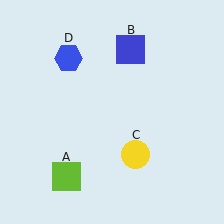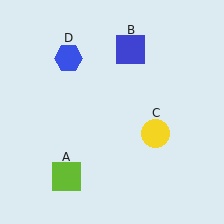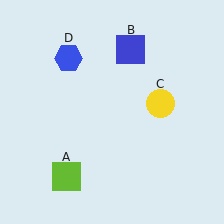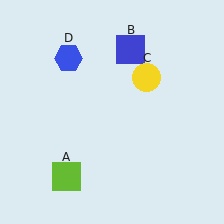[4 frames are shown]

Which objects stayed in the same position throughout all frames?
Lime square (object A) and blue square (object B) and blue hexagon (object D) remained stationary.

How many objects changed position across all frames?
1 object changed position: yellow circle (object C).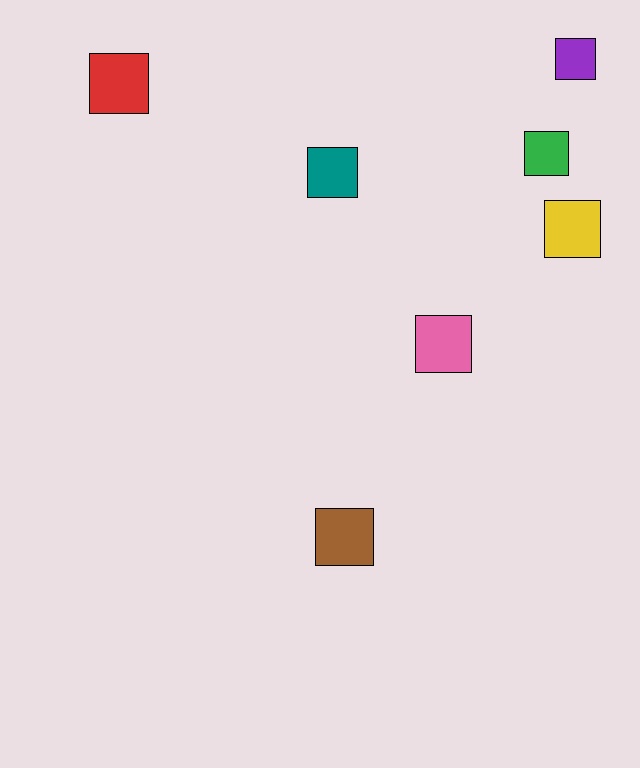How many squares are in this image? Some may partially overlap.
There are 7 squares.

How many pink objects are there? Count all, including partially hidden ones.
There is 1 pink object.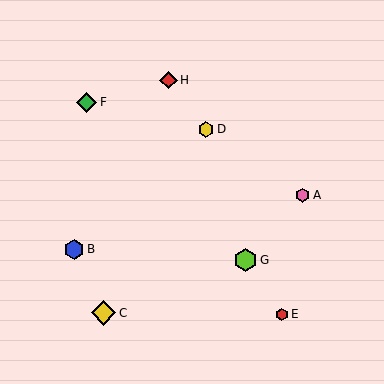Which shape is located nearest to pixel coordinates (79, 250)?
The blue hexagon (labeled B) at (74, 249) is nearest to that location.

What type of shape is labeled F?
Shape F is a green diamond.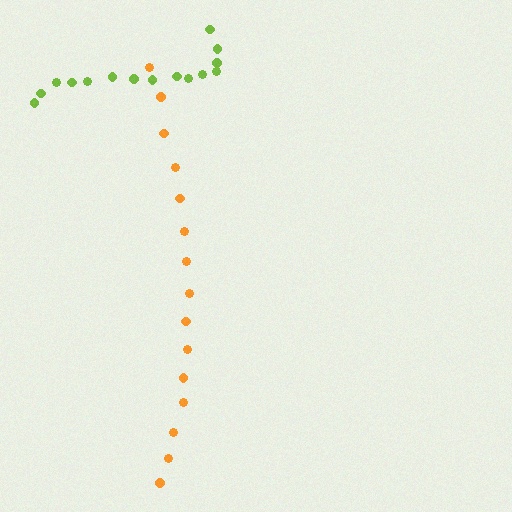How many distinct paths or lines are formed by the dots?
There are 2 distinct paths.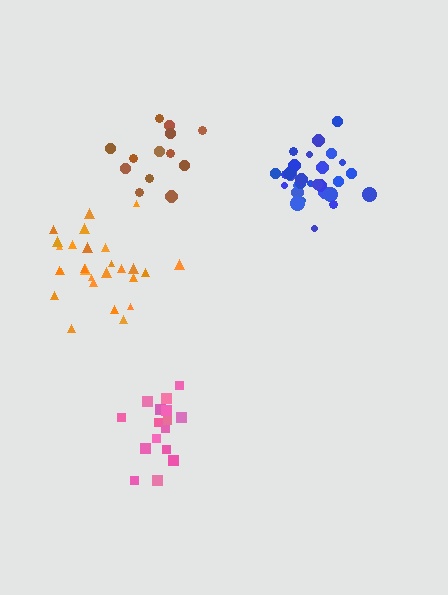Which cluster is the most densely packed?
Blue.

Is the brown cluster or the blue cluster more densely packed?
Blue.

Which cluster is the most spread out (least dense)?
Brown.